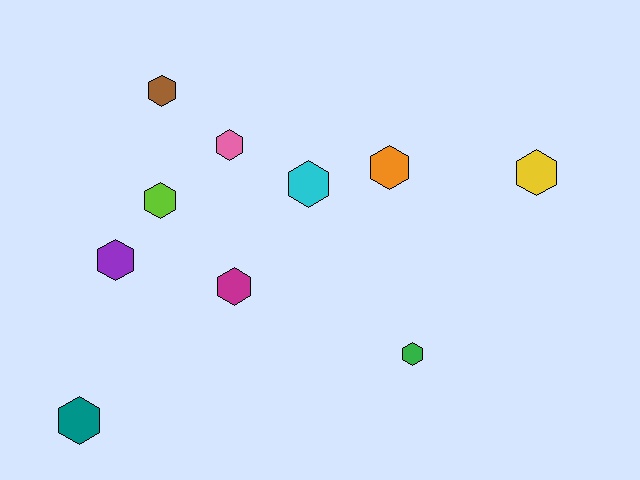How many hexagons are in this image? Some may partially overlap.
There are 10 hexagons.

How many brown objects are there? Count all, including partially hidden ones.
There is 1 brown object.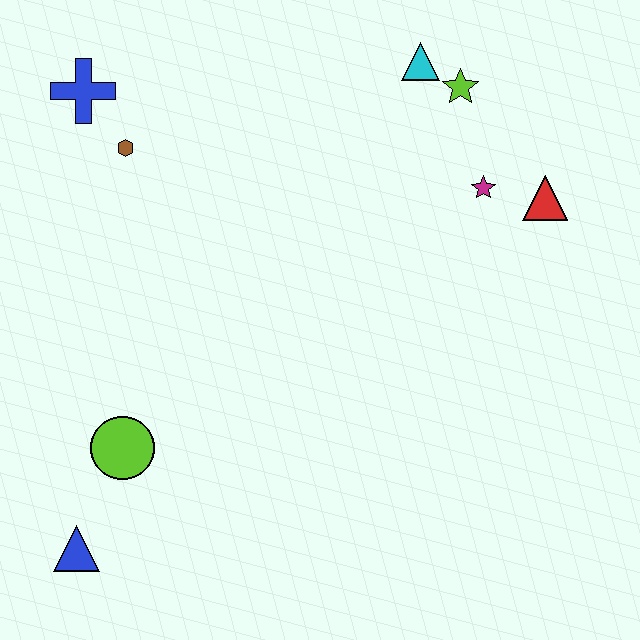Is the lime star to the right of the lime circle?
Yes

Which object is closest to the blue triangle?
The lime circle is closest to the blue triangle.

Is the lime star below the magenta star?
No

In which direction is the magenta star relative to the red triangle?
The magenta star is to the left of the red triangle.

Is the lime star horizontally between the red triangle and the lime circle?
Yes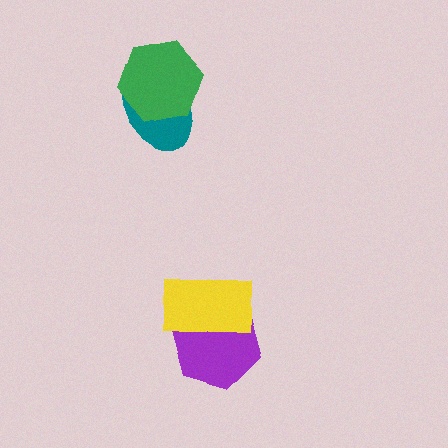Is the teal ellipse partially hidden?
Yes, it is partially covered by another shape.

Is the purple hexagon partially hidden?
Yes, it is partially covered by another shape.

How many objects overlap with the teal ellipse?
1 object overlaps with the teal ellipse.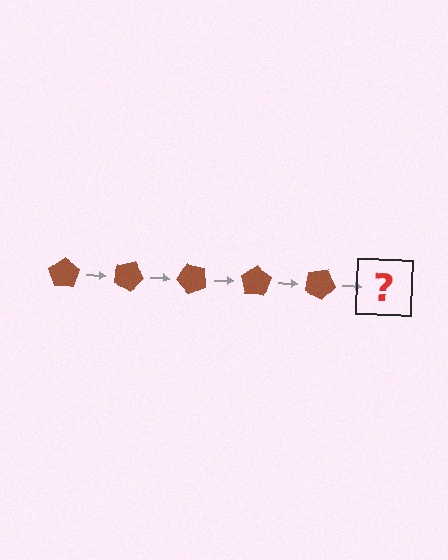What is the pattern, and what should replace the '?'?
The pattern is that the pentagon rotates 25 degrees each step. The '?' should be a brown pentagon rotated 125 degrees.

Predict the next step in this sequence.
The next step is a brown pentagon rotated 125 degrees.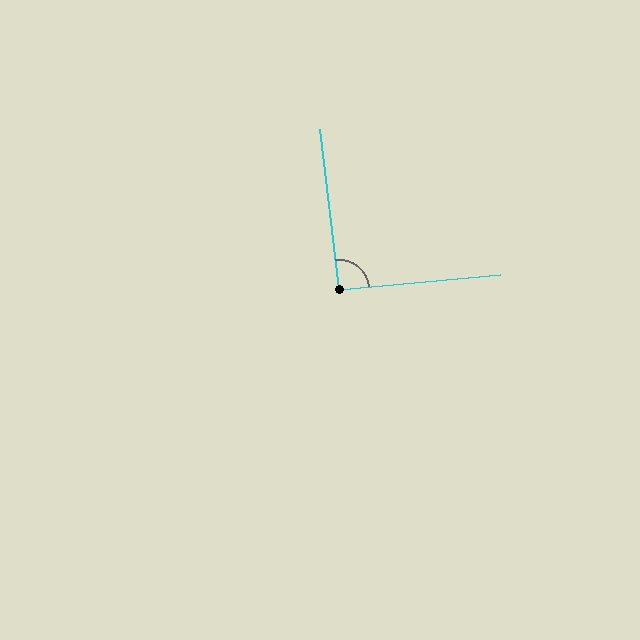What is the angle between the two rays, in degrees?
Approximately 91 degrees.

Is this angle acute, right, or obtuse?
It is approximately a right angle.